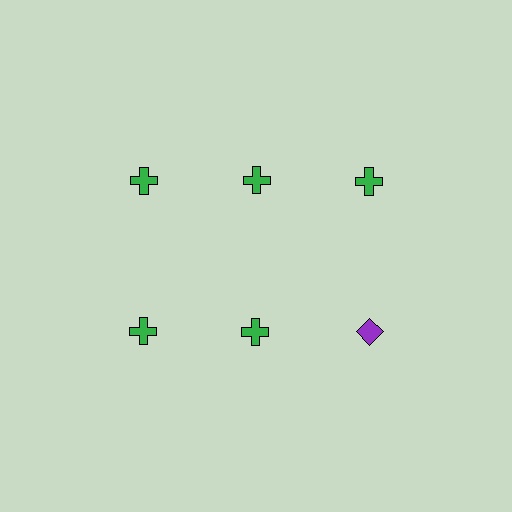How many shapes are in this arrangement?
There are 6 shapes arranged in a grid pattern.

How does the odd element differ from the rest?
It differs in both color (purple instead of green) and shape (diamond instead of cross).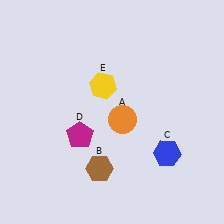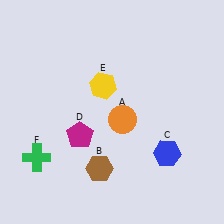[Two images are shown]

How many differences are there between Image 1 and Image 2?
There is 1 difference between the two images.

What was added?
A green cross (F) was added in Image 2.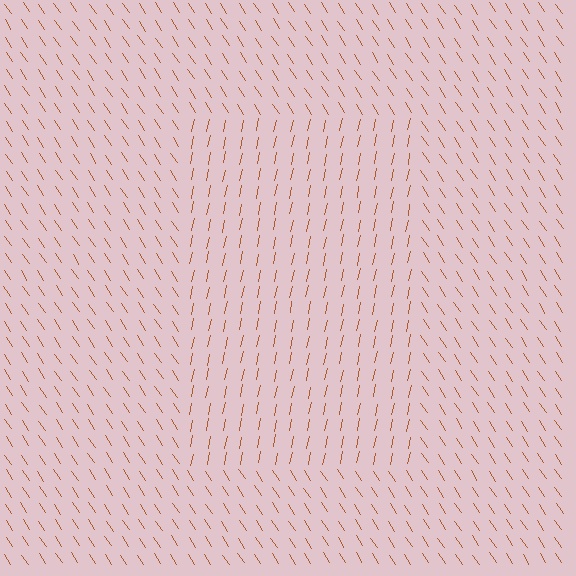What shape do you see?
I see a rectangle.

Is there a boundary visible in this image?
Yes, there is a texture boundary formed by a change in line orientation.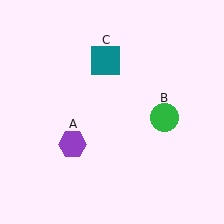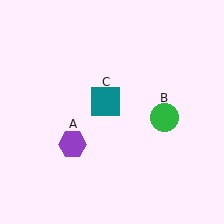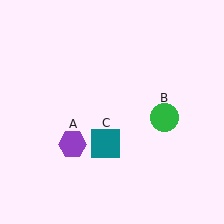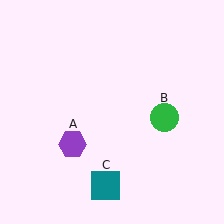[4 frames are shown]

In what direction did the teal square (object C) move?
The teal square (object C) moved down.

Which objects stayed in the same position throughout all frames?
Purple hexagon (object A) and green circle (object B) remained stationary.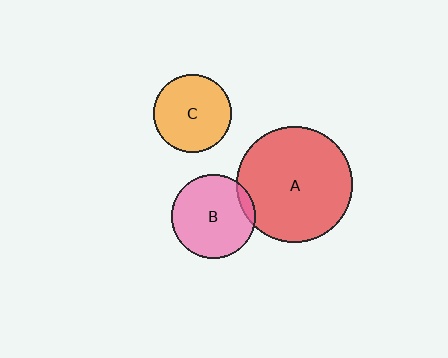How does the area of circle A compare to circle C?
Approximately 2.2 times.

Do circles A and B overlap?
Yes.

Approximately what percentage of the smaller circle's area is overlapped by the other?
Approximately 10%.